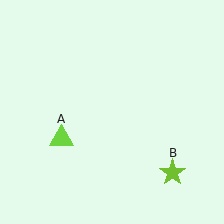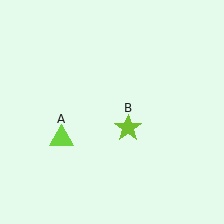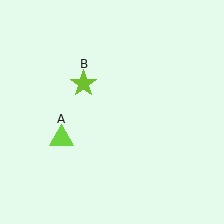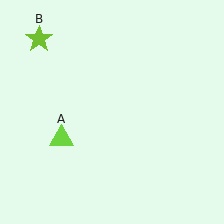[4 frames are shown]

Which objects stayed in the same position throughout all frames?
Lime triangle (object A) remained stationary.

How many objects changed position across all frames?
1 object changed position: lime star (object B).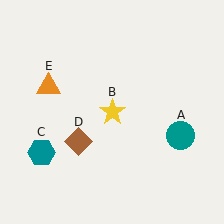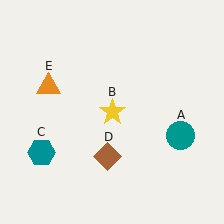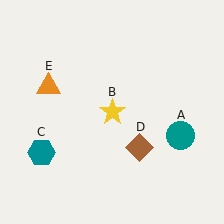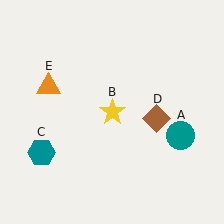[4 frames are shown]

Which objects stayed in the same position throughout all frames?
Teal circle (object A) and yellow star (object B) and teal hexagon (object C) and orange triangle (object E) remained stationary.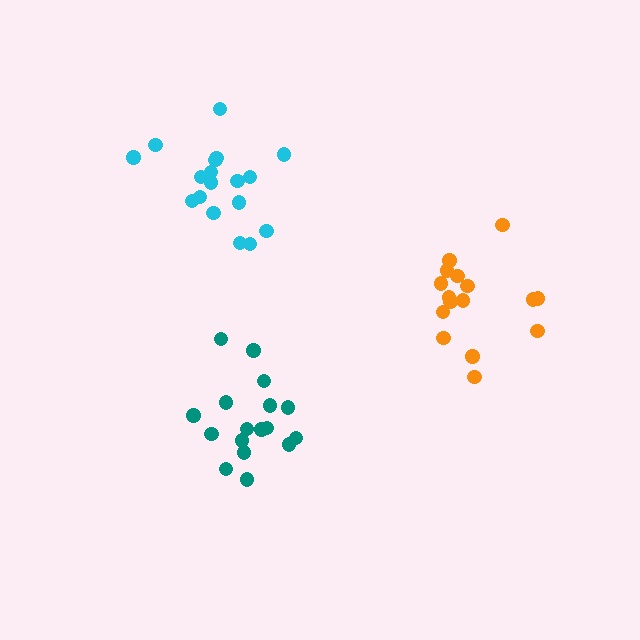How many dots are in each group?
Group 1: 17 dots, Group 2: 18 dots, Group 3: 16 dots (51 total).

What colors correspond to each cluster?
The clusters are colored: teal, cyan, orange.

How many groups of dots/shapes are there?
There are 3 groups.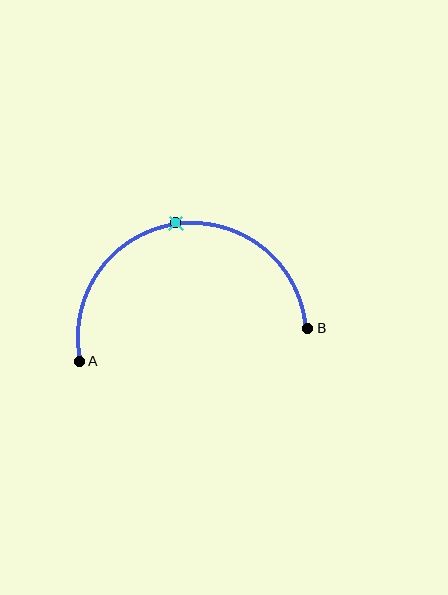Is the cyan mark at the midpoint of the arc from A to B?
Yes. The cyan mark lies on the arc at equal arc-length from both A and B — it is the arc midpoint.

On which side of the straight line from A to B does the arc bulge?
The arc bulges above the straight line connecting A and B.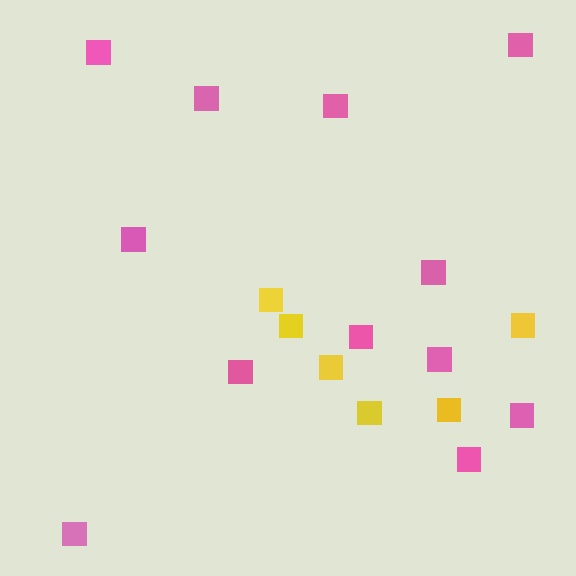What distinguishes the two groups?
There are 2 groups: one group of pink squares (12) and one group of yellow squares (6).